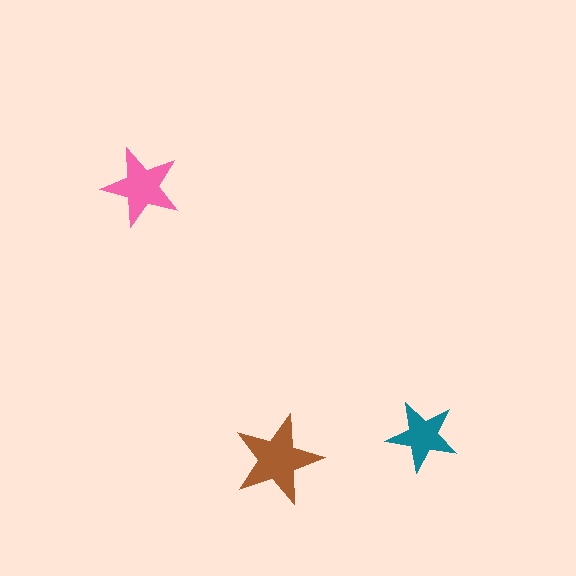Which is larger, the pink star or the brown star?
The brown one.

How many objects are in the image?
There are 3 objects in the image.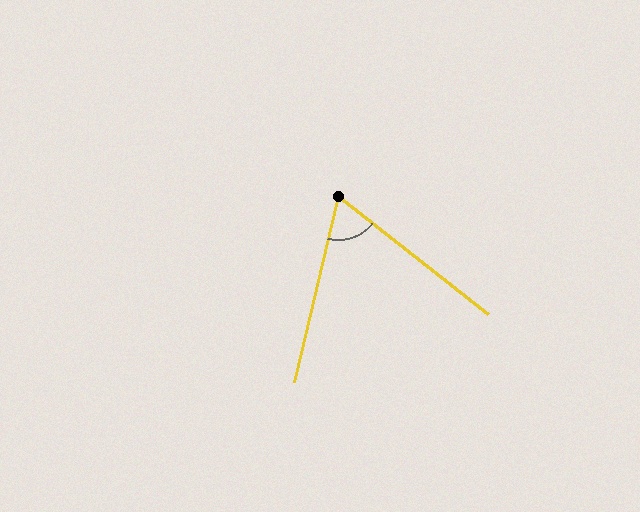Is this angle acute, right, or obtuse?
It is acute.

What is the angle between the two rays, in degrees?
Approximately 65 degrees.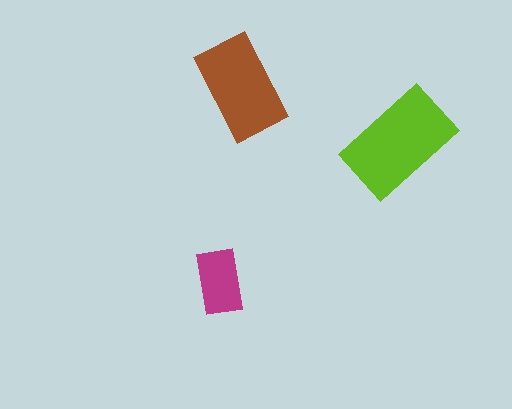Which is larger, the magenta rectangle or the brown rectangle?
The brown one.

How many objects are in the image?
There are 3 objects in the image.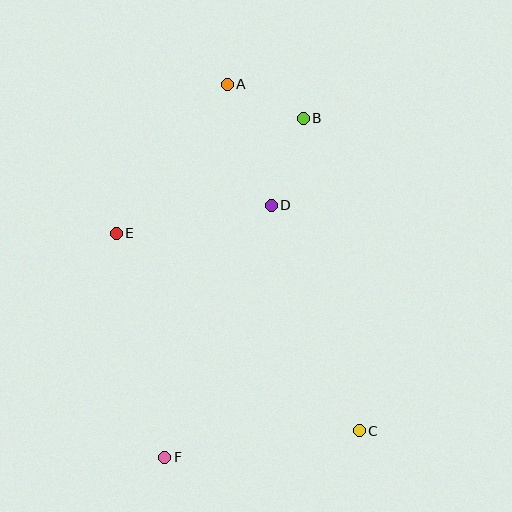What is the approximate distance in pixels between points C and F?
The distance between C and F is approximately 196 pixels.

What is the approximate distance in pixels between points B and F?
The distance between B and F is approximately 366 pixels.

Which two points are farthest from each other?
Points A and F are farthest from each other.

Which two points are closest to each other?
Points A and B are closest to each other.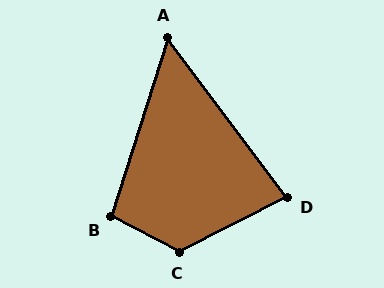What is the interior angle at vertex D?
Approximately 80 degrees (acute).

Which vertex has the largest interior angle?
C, at approximately 125 degrees.